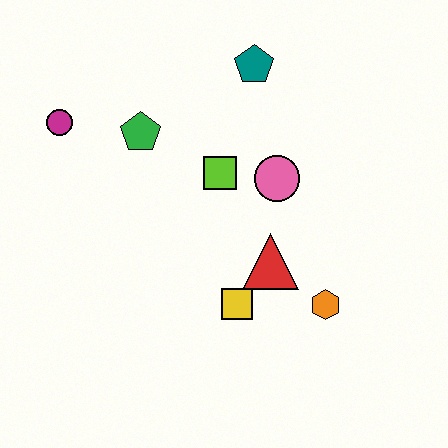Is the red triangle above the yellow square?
Yes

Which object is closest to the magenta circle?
The green pentagon is closest to the magenta circle.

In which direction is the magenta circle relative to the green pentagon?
The magenta circle is to the left of the green pentagon.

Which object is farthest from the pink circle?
The magenta circle is farthest from the pink circle.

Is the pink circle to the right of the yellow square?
Yes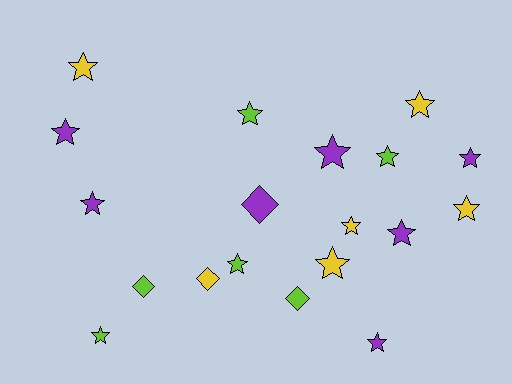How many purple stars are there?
There are 6 purple stars.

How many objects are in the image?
There are 19 objects.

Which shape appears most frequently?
Star, with 15 objects.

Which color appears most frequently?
Purple, with 7 objects.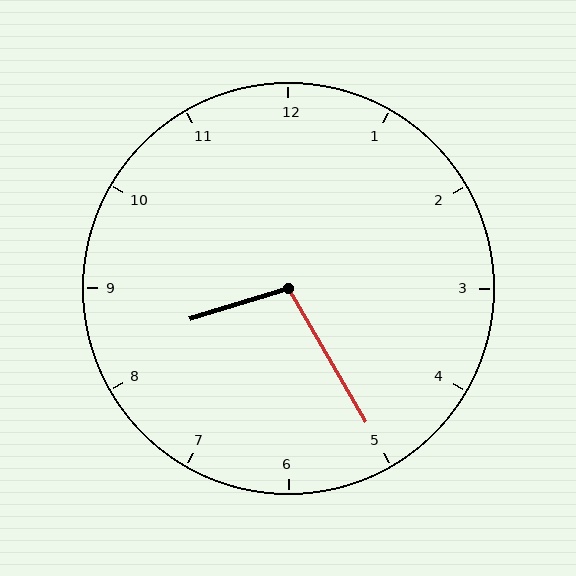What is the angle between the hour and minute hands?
Approximately 102 degrees.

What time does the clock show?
8:25.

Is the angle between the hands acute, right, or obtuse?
It is obtuse.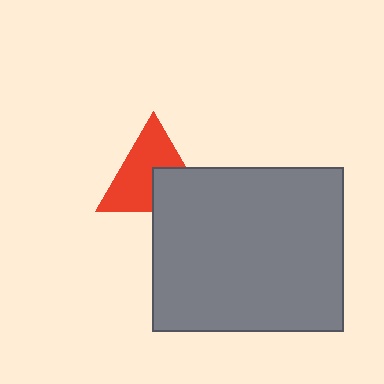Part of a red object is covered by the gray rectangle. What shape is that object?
It is a triangle.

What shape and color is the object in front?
The object in front is a gray rectangle.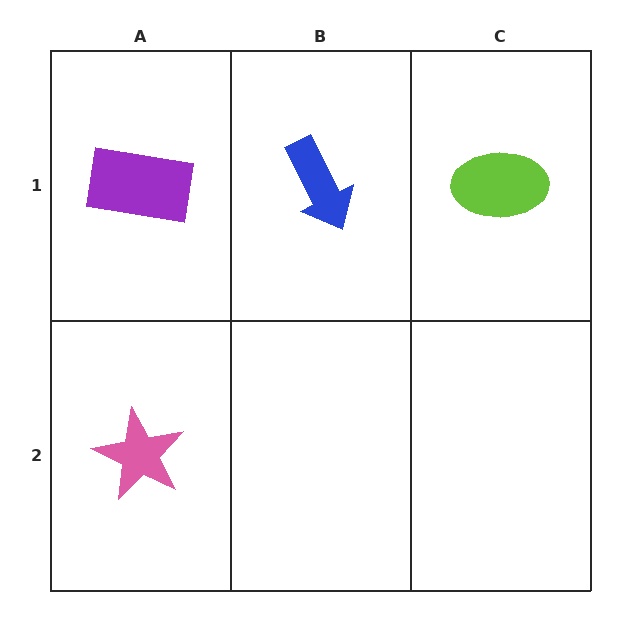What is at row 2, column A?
A pink star.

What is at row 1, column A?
A purple rectangle.